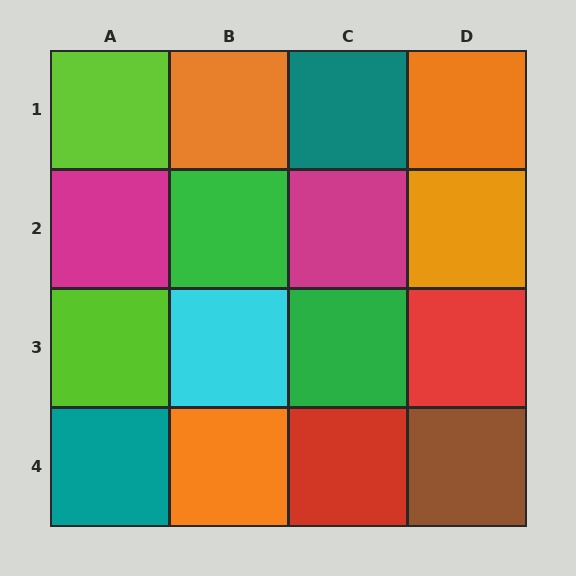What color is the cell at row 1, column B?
Orange.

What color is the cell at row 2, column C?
Magenta.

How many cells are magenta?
2 cells are magenta.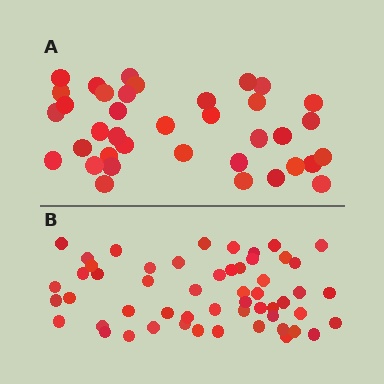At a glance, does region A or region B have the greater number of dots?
Region B (the bottom region) has more dots.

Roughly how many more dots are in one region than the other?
Region B has approximately 15 more dots than region A.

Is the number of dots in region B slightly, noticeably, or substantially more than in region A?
Region B has substantially more. The ratio is roughly 1.5 to 1.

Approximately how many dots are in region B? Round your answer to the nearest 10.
About 50 dots. (The exact count is 54, which rounds to 50.)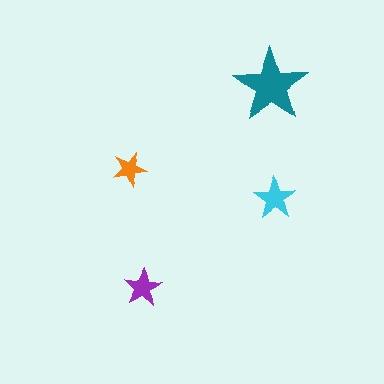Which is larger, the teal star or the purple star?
The teal one.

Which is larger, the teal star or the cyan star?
The teal one.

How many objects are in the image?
There are 4 objects in the image.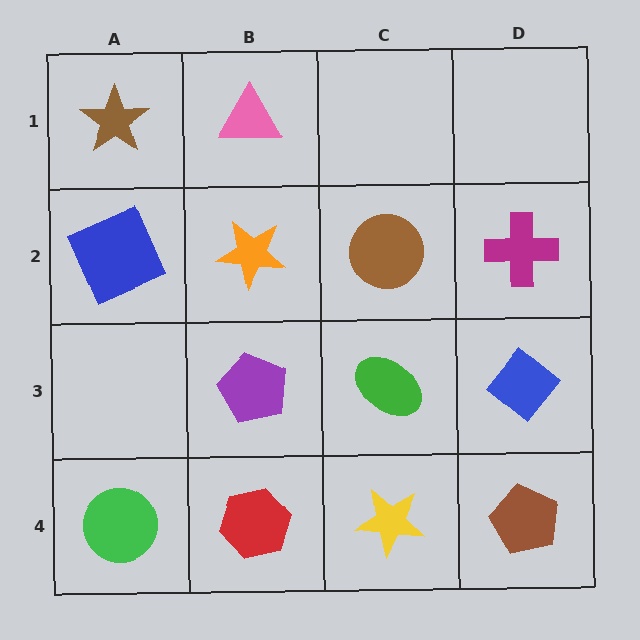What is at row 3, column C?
A green ellipse.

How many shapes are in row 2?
4 shapes.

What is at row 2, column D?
A magenta cross.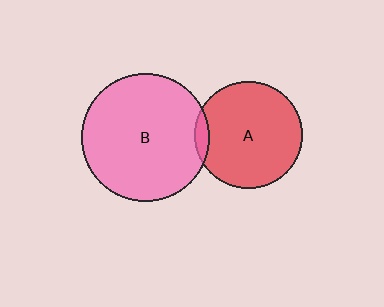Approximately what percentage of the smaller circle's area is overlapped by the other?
Approximately 5%.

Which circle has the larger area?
Circle B (pink).